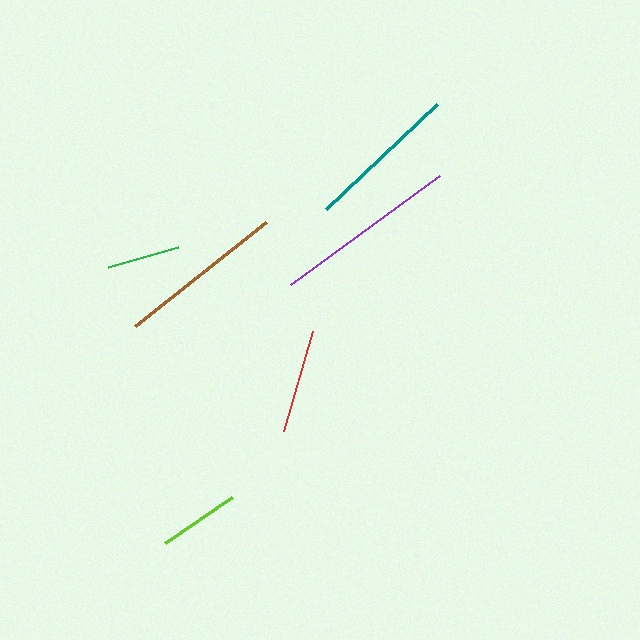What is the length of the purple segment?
The purple segment is approximately 185 pixels long.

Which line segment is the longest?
The purple line is the longest at approximately 185 pixels.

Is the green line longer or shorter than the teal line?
The teal line is longer than the green line.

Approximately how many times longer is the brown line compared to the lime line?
The brown line is approximately 2.0 times the length of the lime line.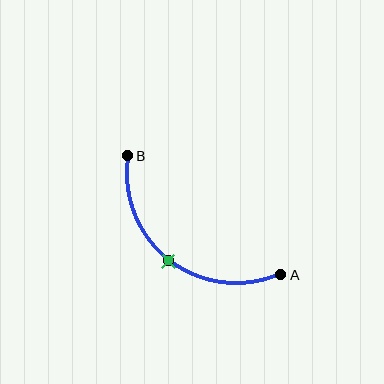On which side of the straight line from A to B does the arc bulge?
The arc bulges below and to the left of the straight line connecting A and B.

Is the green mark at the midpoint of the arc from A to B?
Yes. The green mark lies on the arc at equal arc-length from both A and B — it is the arc midpoint.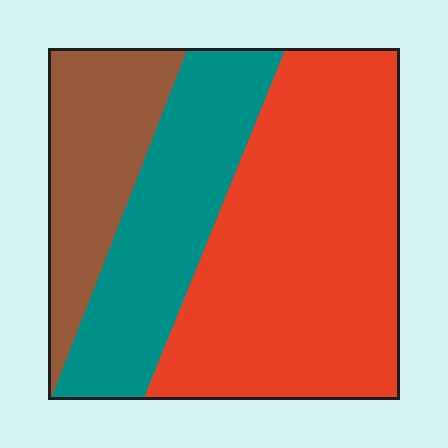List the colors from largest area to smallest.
From largest to smallest: red, teal, brown.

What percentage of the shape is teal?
Teal covers 27% of the shape.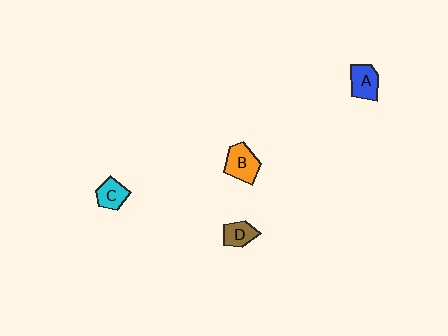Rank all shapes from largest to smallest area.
From largest to smallest: B (orange), A (blue), C (cyan), D (brown).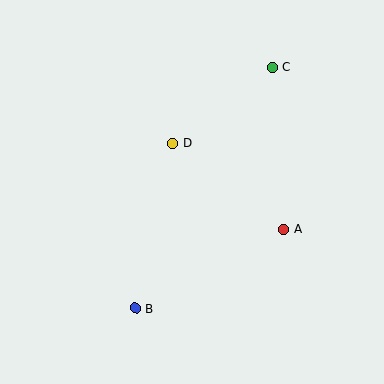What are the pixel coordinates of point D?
Point D is at (173, 143).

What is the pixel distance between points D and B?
The distance between D and B is 169 pixels.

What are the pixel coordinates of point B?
Point B is at (135, 308).